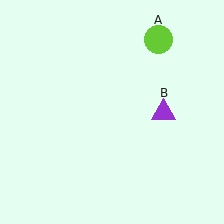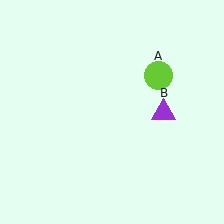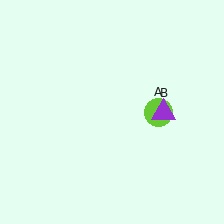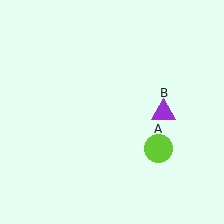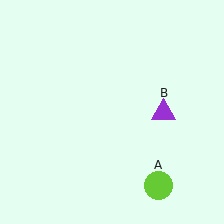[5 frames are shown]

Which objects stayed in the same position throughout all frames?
Purple triangle (object B) remained stationary.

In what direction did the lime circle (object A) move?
The lime circle (object A) moved down.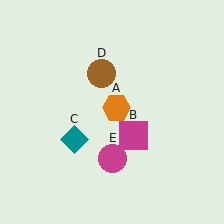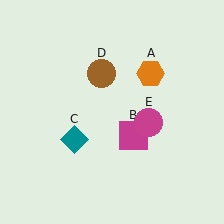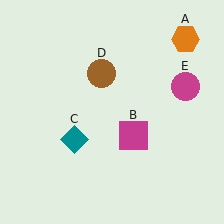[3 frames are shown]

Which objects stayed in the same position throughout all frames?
Magenta square (object B) and teal diamond (object C) and brown circle (object D) remained stationary.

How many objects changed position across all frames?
2 objects changed position: orange hexagon (object A), magenta circle (object E).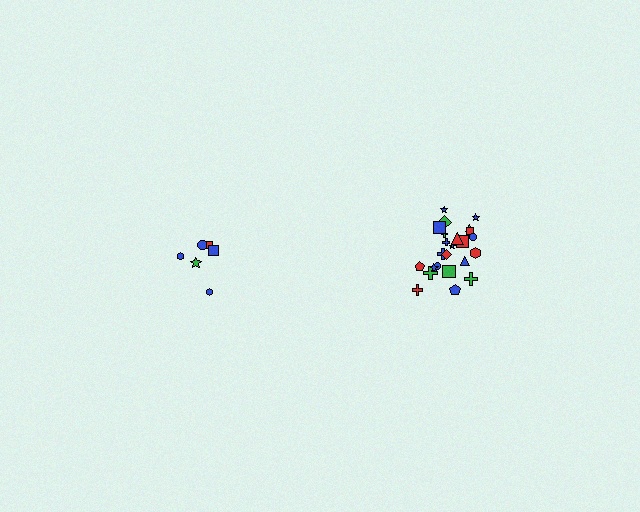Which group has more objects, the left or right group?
The right group.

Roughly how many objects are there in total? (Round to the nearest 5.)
Roughly 30 objects in total.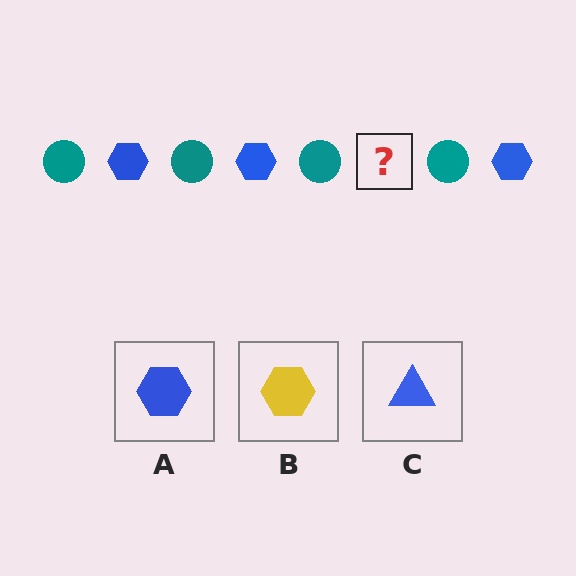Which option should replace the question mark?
Option A.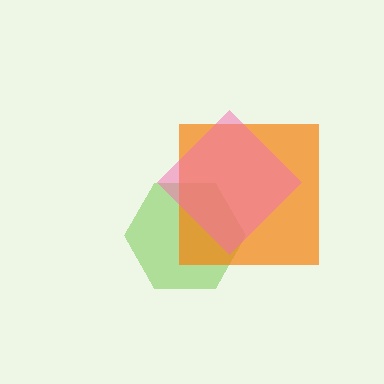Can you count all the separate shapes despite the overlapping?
Yes, there are 3 separate shapes.